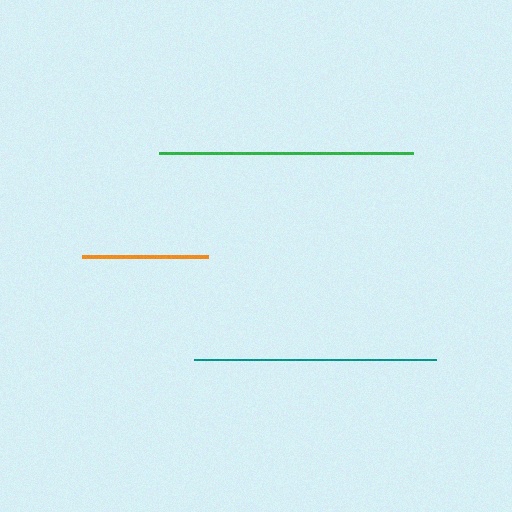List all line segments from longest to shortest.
From longest to shortest: green, teal, orange.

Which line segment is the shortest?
The orange line is the shortest at approximately 126 pixels.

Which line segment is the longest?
The green line is the longest at approximately 254 pixels.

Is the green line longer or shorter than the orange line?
The green line is longer than the orange line.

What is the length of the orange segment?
The orange segment is approximately 126 pixels long.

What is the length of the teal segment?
The teal segment is approximately 243 pixels long.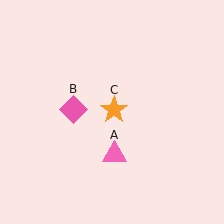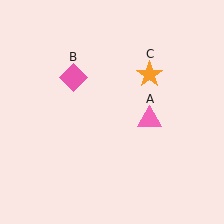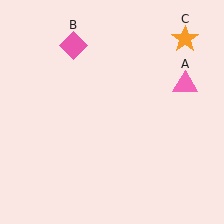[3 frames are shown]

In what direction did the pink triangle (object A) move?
The pink triangle (object A) moved up and to the right.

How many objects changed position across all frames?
3 objects changed position: pink triangle (object A), pink diamond (object B), orange star (object C).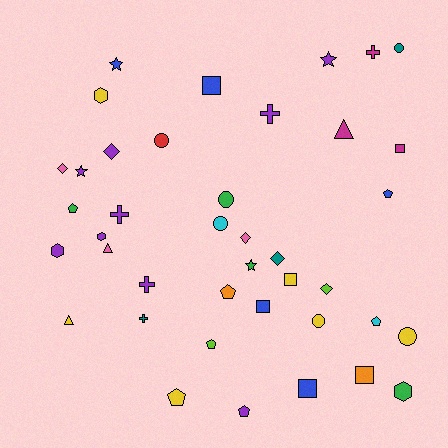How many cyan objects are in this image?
There are 2 cyan objects.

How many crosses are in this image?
There are 5 crosses.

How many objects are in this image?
There are 40 objects.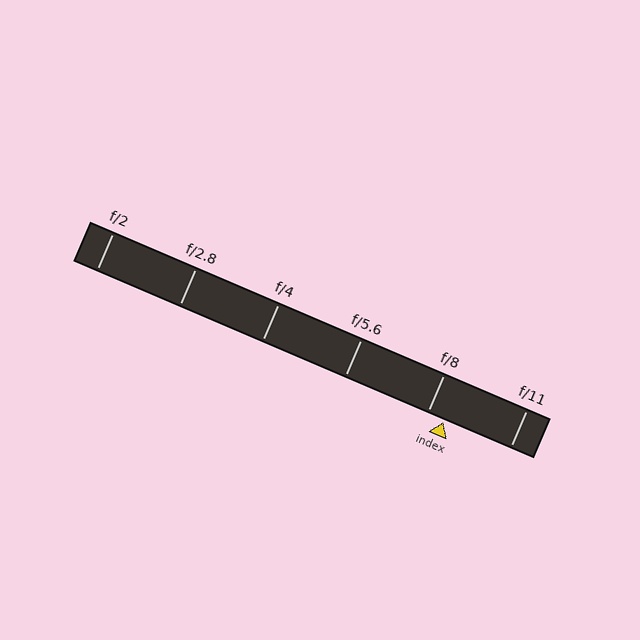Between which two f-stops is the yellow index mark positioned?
The index mark is between f/8 and f/11.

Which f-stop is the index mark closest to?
The index mark is closest to f/8.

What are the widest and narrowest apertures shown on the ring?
The widest aperture shown is f/2 and the narrowest is f/11.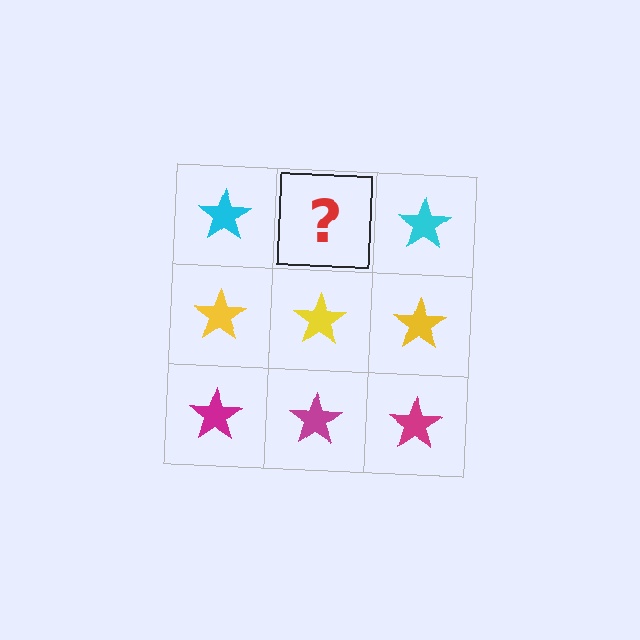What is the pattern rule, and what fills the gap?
The rule is that each row has a consistent color. The gap should be filled with a cyan star.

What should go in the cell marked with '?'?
The missing cell should contain a cyan star.